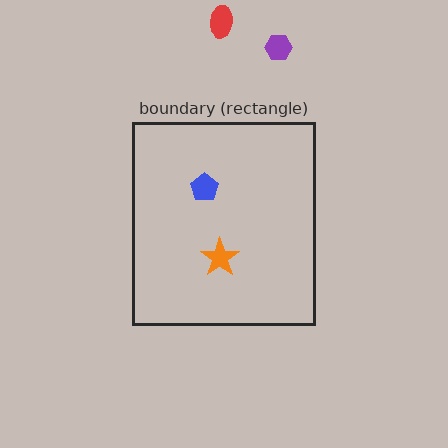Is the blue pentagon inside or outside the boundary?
Inside.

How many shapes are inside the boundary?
2 inside, 2 outside.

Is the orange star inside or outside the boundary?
Inside.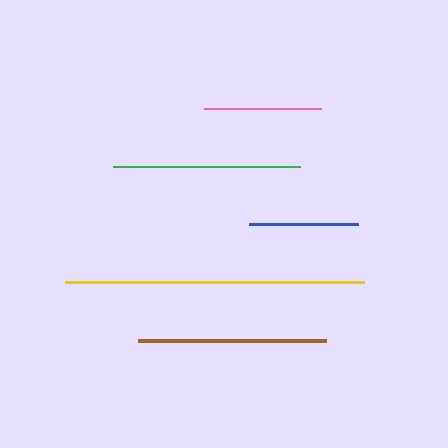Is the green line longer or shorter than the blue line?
The green line is longer than the blue line.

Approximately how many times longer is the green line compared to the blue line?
The green line is approximately 1.7 times the length of the blue line.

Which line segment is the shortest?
The blue line is the shortest at approximately 108 pixels.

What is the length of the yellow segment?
The yellow segment is approximately 300 pixels long.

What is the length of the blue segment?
The blue segment is approximately 108 pixels long.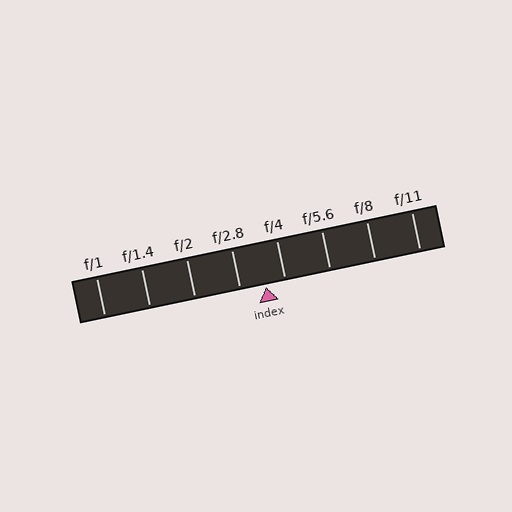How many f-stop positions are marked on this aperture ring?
There are 8 f-stop positions marked.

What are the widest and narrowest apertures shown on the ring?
The widest aperture shown is f/1 and the narrowest is f/11.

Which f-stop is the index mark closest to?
The index mark is closest to f/4.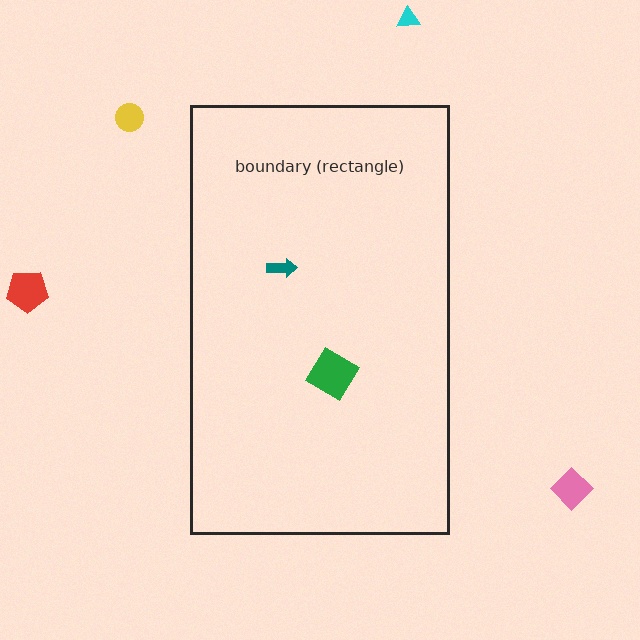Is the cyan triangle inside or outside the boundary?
Outside.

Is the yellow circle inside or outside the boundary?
Outside.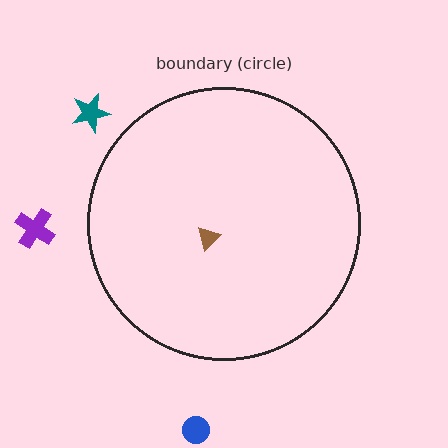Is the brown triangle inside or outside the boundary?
Inside.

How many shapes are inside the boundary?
1 inside, 3 outside.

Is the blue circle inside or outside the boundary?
Outside.